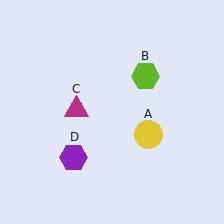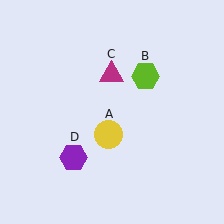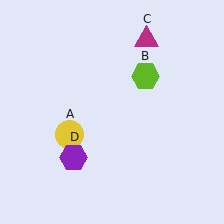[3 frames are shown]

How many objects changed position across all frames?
2 objects changed position: yellow circle (object A), magenta triangle (object C).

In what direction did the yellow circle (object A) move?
The yellow circle (object A) moved left.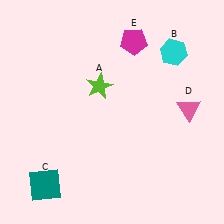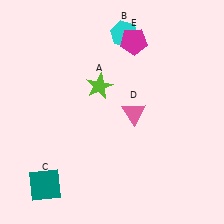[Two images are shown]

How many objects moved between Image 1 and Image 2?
2 objects moved between the two images.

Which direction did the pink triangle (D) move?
The pink triangle (D) moved left.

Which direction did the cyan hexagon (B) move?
The cyan hexagon (B) moved left.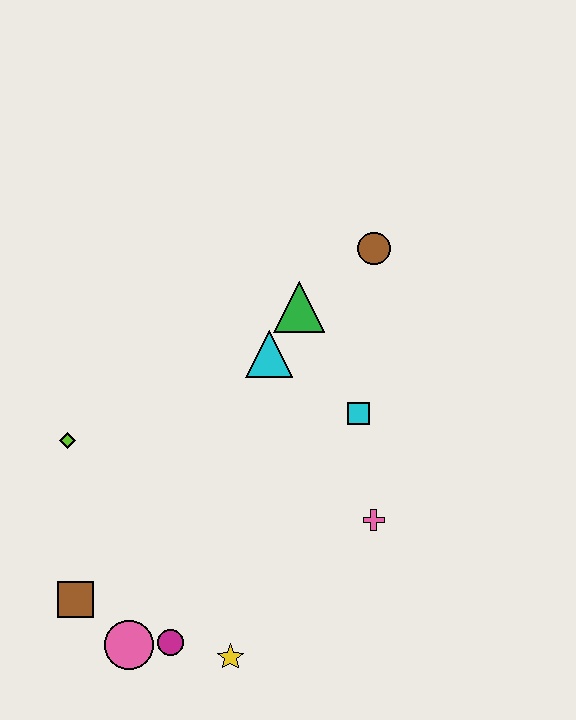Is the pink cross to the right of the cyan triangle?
Yes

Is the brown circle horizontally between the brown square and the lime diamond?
No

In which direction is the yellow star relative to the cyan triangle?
The yellow star is below the cyan triangle.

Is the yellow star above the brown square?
No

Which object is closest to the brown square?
The pink circle is closest to the brown square.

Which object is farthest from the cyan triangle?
The pink circle is farthest from the cyan triangle.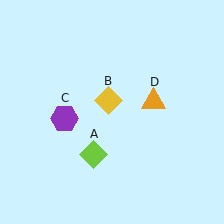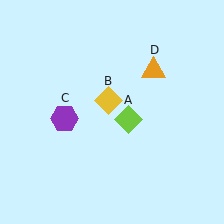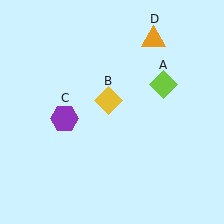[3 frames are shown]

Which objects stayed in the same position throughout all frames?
Yellow diamond (object B) and purple hexagon (object C) remained stationary.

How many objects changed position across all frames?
2 objects changed position: lime diamond (object A), orange triangle (object D).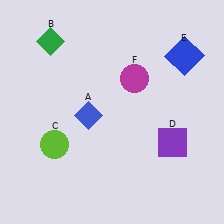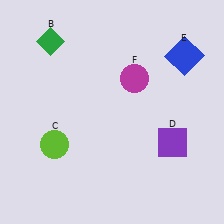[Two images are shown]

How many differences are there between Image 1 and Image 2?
There is 1 difference between the two images.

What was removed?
The blue diamond (A) was removed in Image 2.